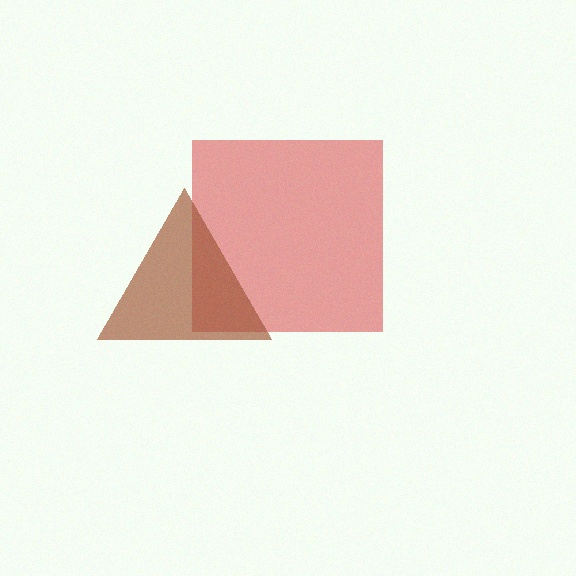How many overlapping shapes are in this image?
There are 2 overlapping shapes in the image.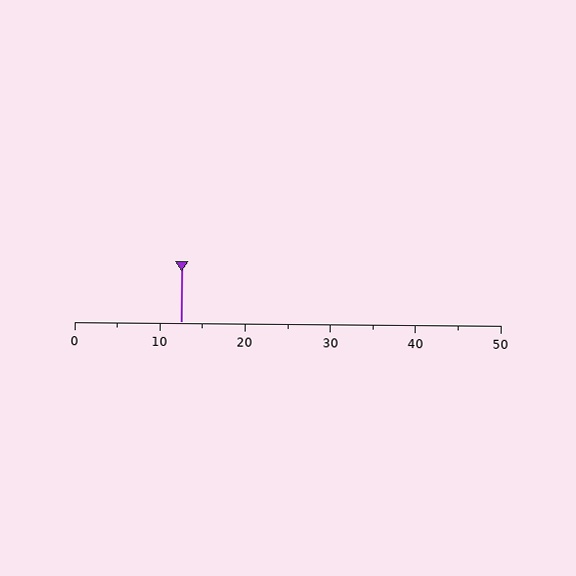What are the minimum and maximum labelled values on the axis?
The axis runs from 0 to 50.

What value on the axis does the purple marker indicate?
The marker indicates approximately 12.5.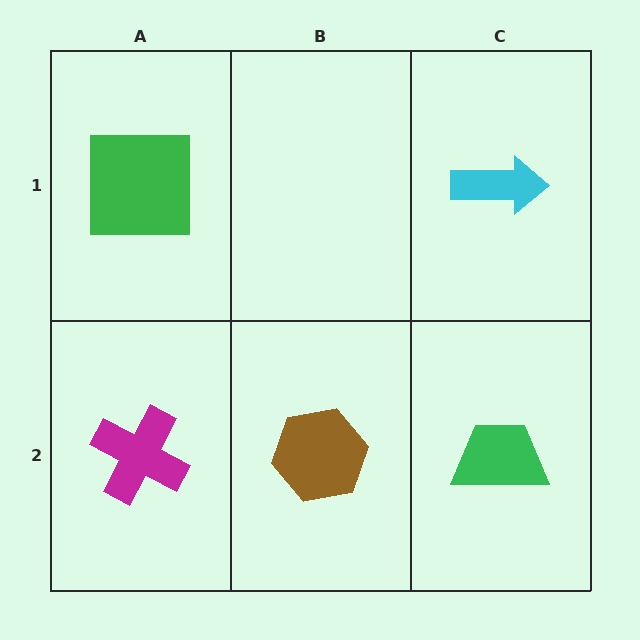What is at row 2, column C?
A green trapezoid.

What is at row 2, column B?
A brown hexagon.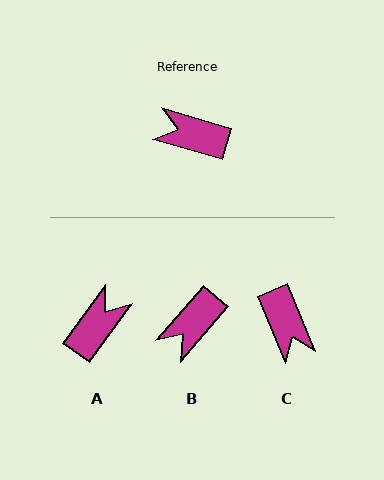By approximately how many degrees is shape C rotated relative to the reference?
Approximately 129 degrees counter-clockwise.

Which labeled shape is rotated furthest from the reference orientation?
C, about 129 degrees away.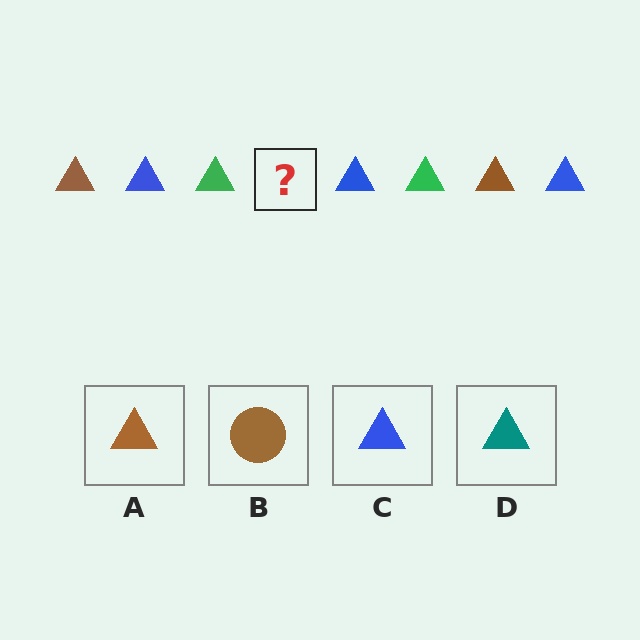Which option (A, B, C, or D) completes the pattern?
A.